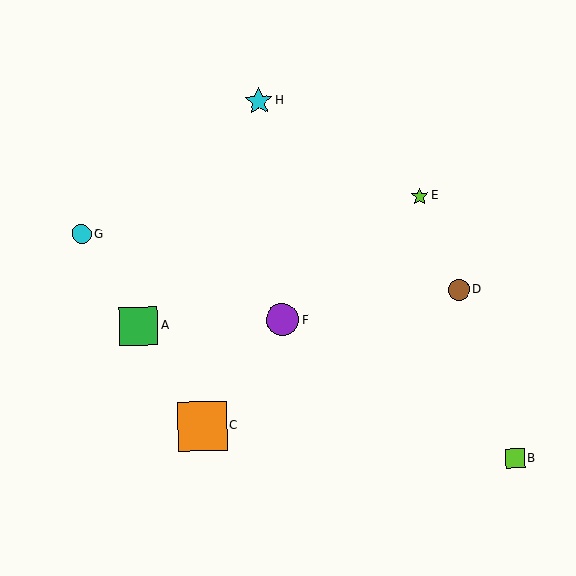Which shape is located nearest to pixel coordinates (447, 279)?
The brown circle (labeled D) at (459, 290) is nearest to that location.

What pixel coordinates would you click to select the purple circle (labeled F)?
Click at (283, 320) to select the purple circle F.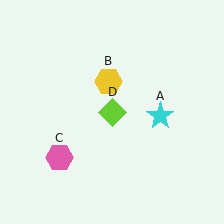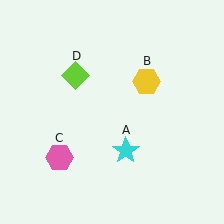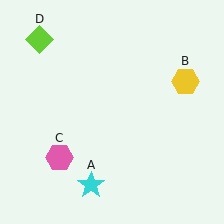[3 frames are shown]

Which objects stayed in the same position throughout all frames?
Pink hexagon (object C) remained stationary.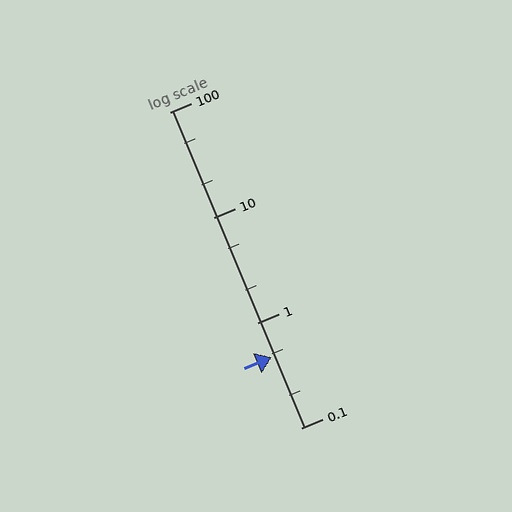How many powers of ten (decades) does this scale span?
The scale spans 3 decades, from 0.1 to 100.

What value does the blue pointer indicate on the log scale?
The pointer indicates approximately 0.47.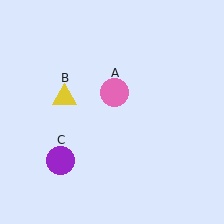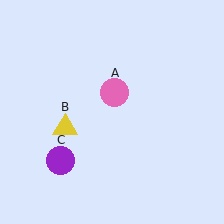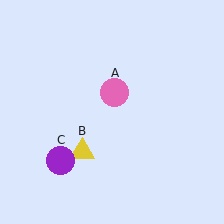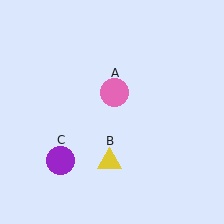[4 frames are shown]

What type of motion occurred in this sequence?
The yellow triangle (object B) rotated counterclockwise around the center of the scene.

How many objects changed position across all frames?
1 object changed position: yellow triangle (object B).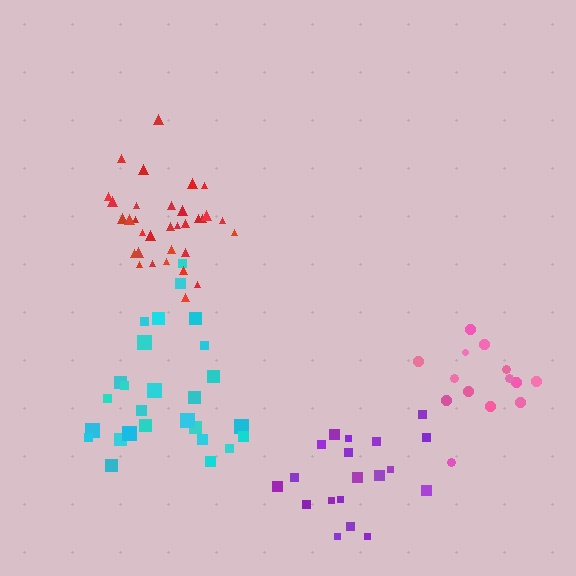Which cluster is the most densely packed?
Red.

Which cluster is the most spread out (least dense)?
Cyan.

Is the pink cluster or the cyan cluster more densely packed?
Pink.